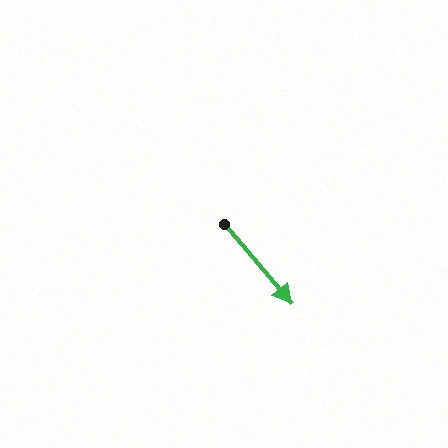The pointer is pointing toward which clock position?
Roughly 5 o'clock.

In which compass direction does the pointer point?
Southeast.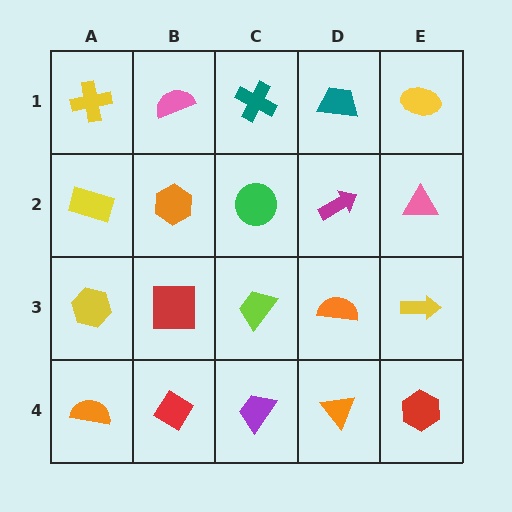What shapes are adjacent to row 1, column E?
A pink triangle (row 2, column E), a teal trapezoid (row 1, column D).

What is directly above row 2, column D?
A teal trapezoid.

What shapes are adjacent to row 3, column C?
A green circle (row 2, column C), a purple trapezoid (row 4, column C), a red square (row 3, column B), an orange semicircle (row 3, column D).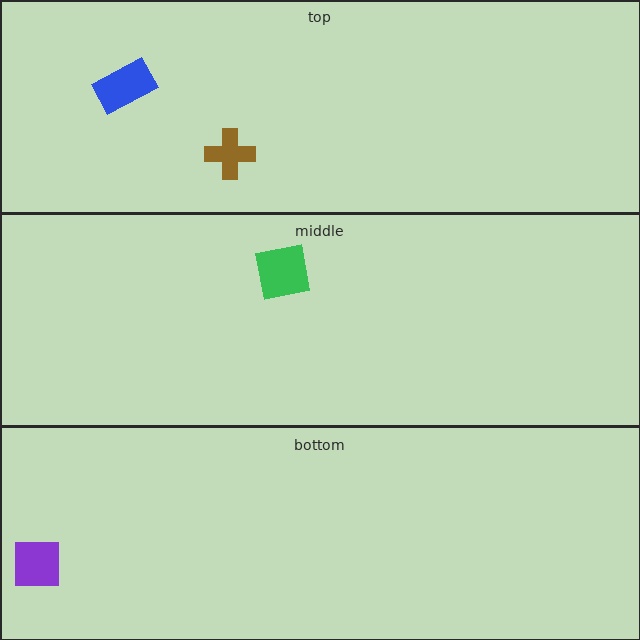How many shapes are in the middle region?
1.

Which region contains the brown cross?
The top region.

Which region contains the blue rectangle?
The top region.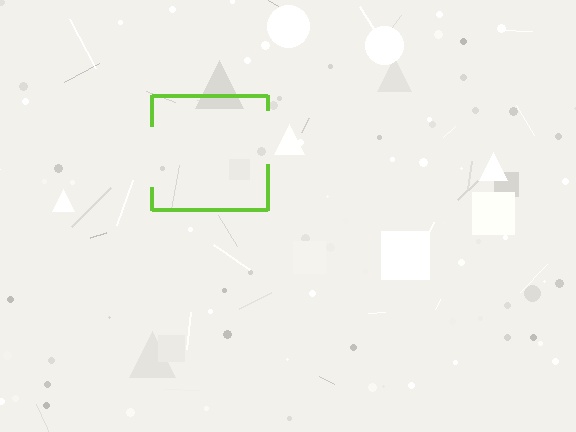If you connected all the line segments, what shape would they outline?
They would outline a square.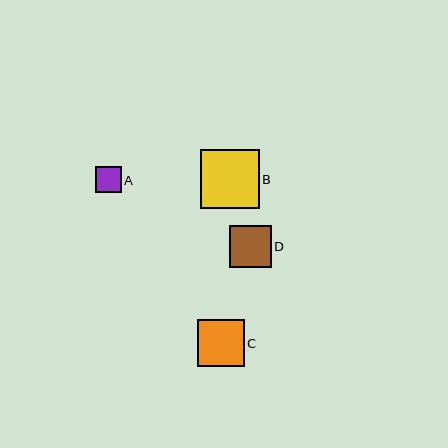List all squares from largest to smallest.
From largest to smallest: B, C, D, A.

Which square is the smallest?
Square A is the smallest with a size of approximately 26 pixels.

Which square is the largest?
Square B is the largest with a size of approximately 59 pixels.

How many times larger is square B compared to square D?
Square B is approximately 1.4 times the size of square D.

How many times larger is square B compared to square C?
Square B is approximately 1.3 times the size of square C.